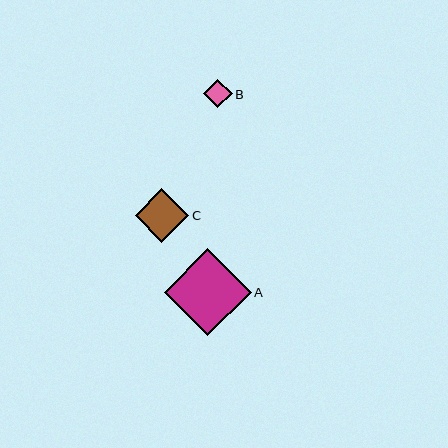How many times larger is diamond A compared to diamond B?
Diamond A is approximately 3.0 times the size of diamond B.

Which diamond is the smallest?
Diamond B is the smallest with a size of approximately 29 pixels.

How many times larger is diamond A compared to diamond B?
Diamond A is approximately 3.0 times the size of diamond B.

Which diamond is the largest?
Diamond A is the largest with a size of approximately 87 pixels.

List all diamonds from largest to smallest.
From largest to smallest: A, C, B.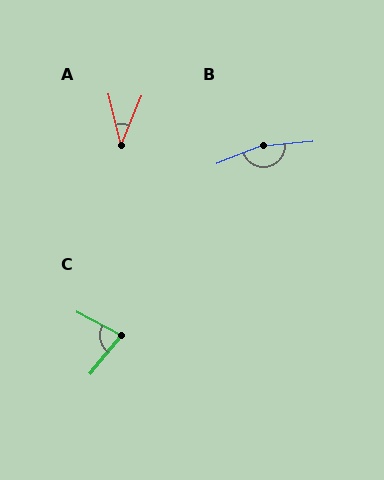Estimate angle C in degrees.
Approximately 78 degrees.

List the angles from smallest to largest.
A (36°), C (78°), B (163°).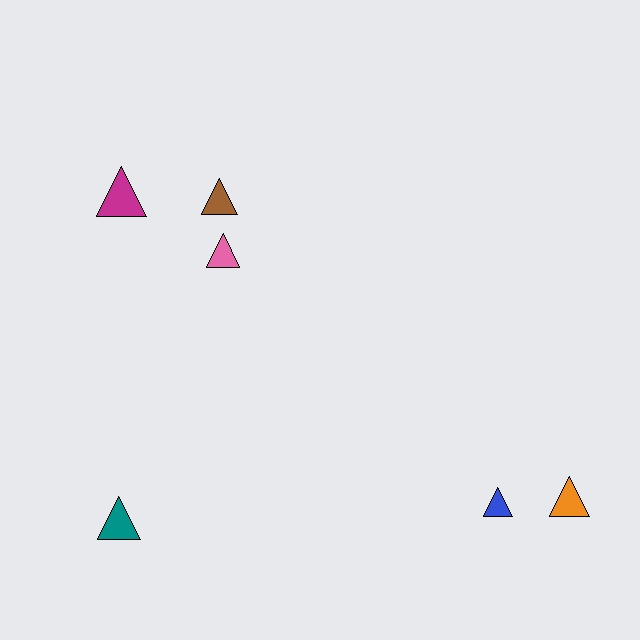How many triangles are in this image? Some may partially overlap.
There are 6 triangles.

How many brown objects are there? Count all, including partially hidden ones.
There is 1 brown object.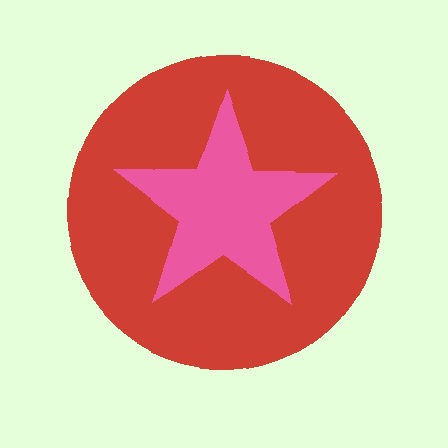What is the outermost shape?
The red circle.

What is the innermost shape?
The pink star.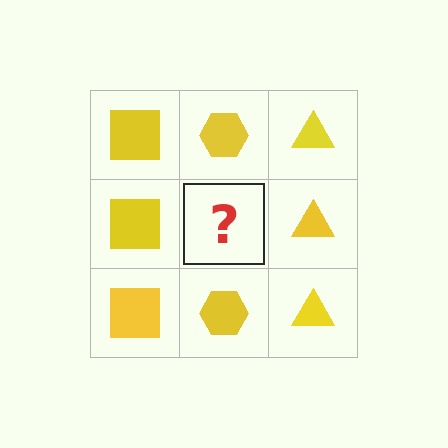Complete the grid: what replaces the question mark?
The question mark should be replaced with a yellow hexagon.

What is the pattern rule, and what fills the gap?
The rule is that each column has a consistent shape. The gap should be filled with a yellow hexagon.